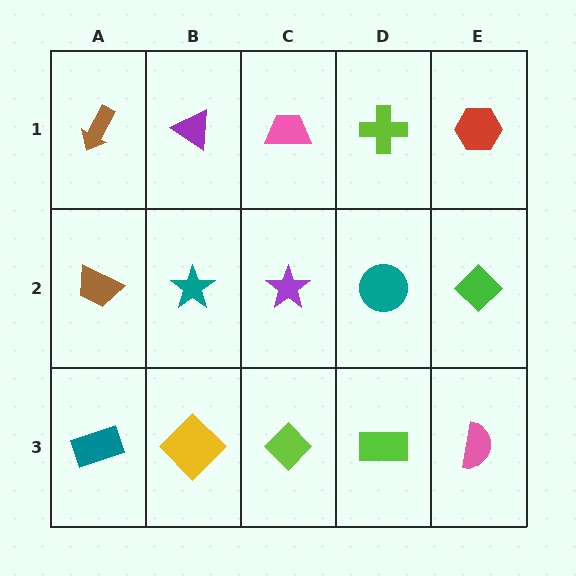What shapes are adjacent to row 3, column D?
A teal circle (row 2, column D), a lime diamond (row 3, column C), a pink semicircle (row 3, column E).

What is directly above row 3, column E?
A green diamond.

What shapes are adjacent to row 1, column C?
A purple star (row 2, column C), a purple triangle (row 1, column B), a lime cross (row 1, column D).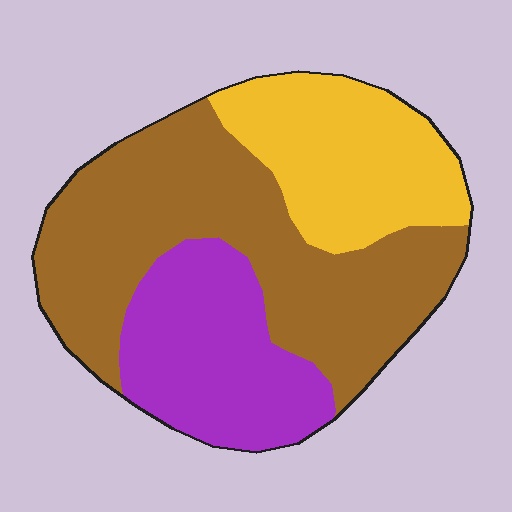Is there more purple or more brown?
Brown.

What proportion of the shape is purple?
Purple takes up about one quarter (1/4) of the shape.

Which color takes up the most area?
Brown, at roughly 50%.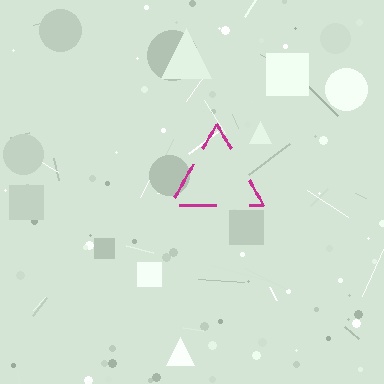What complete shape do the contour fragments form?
The contour fragments form a triangle.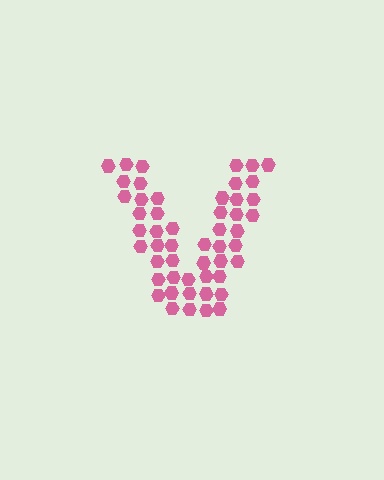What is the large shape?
The large shape is the letter V.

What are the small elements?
The small elements are hexagons.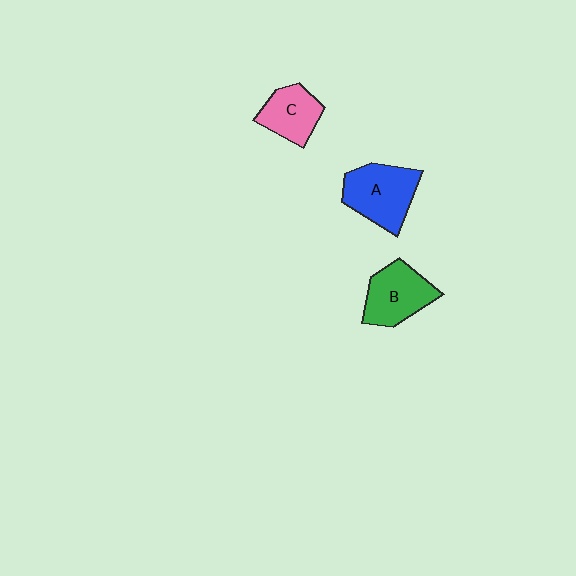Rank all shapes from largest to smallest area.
From largest to smallest: A (blue), B (green), C (pink).